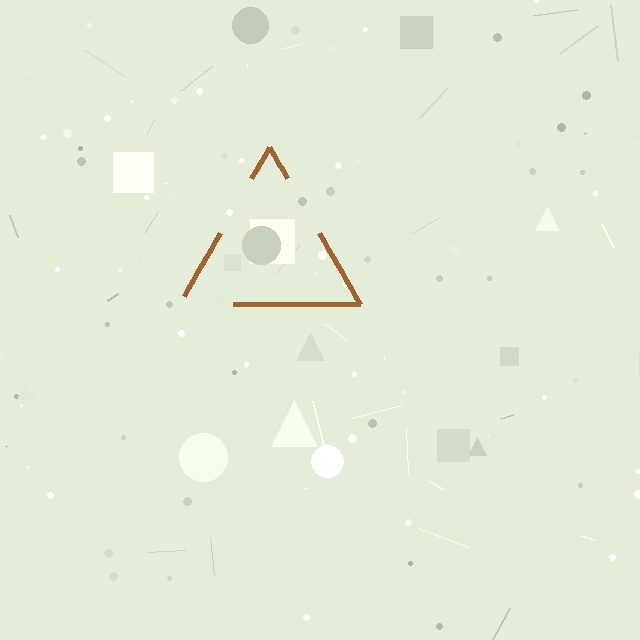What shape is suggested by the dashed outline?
The dashed outline suggests a triangle.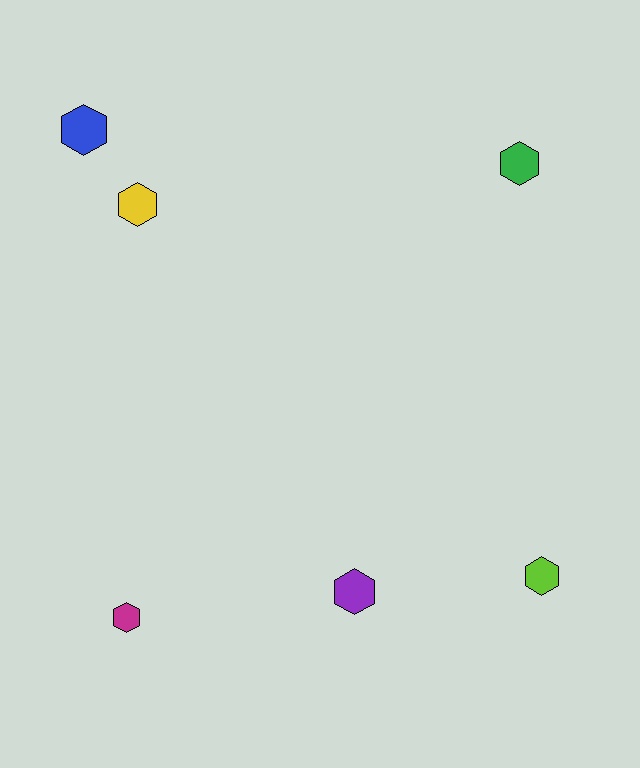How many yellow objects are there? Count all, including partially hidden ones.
There is 1 yellow object.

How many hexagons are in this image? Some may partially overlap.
There are 6 hexagons.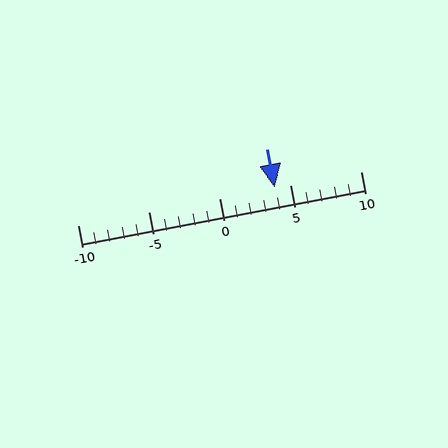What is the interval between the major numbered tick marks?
The major tick marks are spaced 5 units apart.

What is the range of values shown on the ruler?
The ruler shows values from -10 to 10.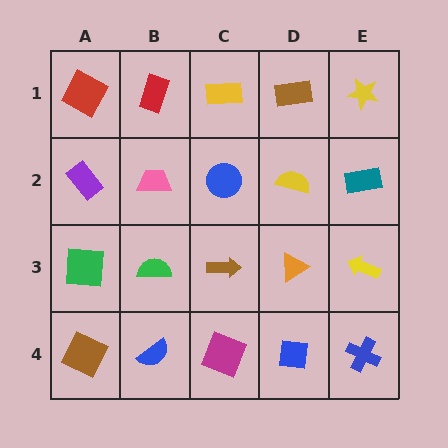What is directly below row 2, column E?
A yellow arrow.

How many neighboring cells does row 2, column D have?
4.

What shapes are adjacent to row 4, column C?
A brown arrow (row 3, column C), a blue semicircle (row 4, column B), a blue square (row 4, column D).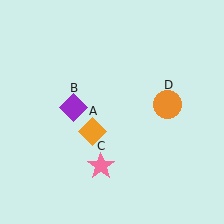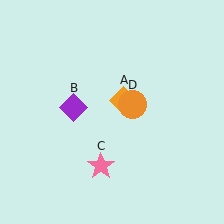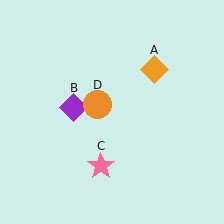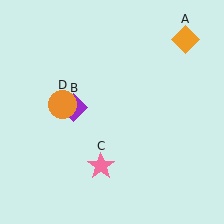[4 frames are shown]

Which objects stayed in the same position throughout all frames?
Purple diamond (object B) and pink star (object C) remained stationary.